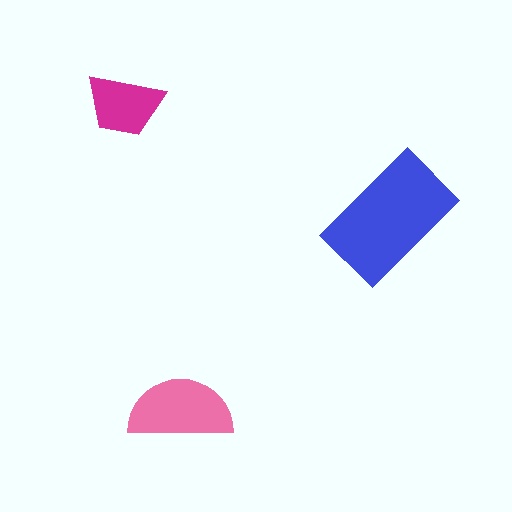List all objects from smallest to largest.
The magenta trapezoid, the pink semicircle, the blue rectangle.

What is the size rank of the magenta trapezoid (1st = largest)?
3rd.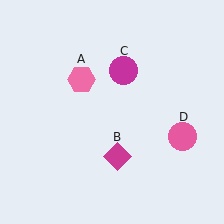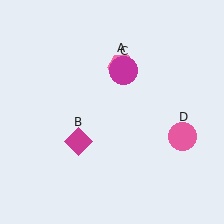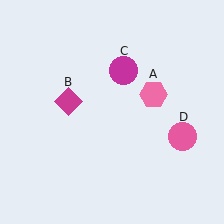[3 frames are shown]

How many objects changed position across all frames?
2 objects changed position: pink hexagon (object A), magenta diamond (object B).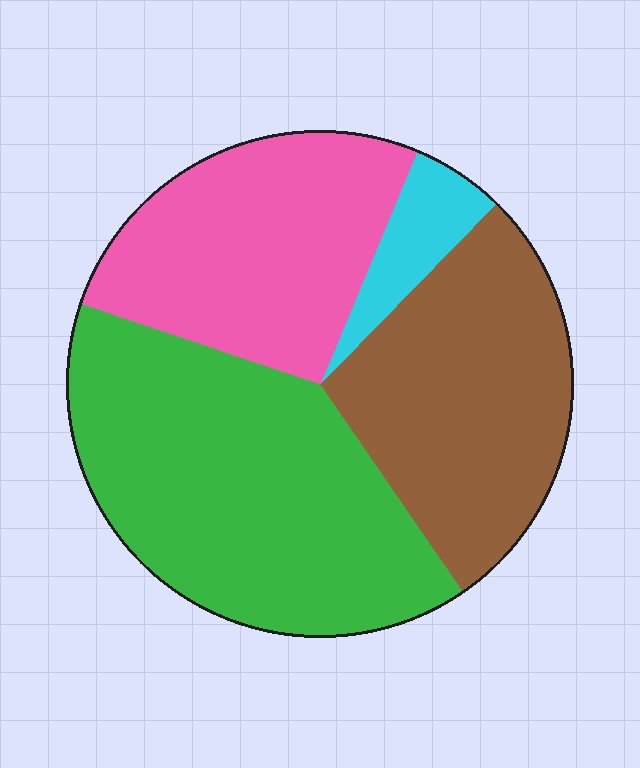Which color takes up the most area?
Green, at roughly 40%.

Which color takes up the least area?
Cyan, at roughly 5%.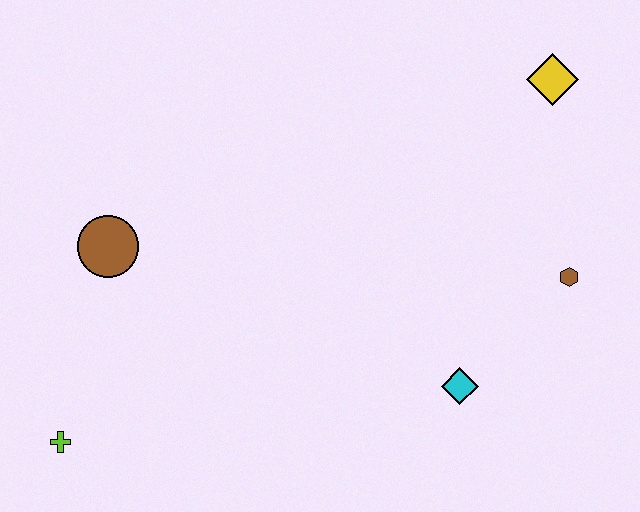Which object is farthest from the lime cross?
The yellow diamond is farthest from the lime cross.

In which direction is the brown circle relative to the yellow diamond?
The brown circle is to the left of the yellow diamond.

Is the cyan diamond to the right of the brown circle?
Yes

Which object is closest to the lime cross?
The brown circle is closest to the lime cross.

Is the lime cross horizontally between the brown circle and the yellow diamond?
No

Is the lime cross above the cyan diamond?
No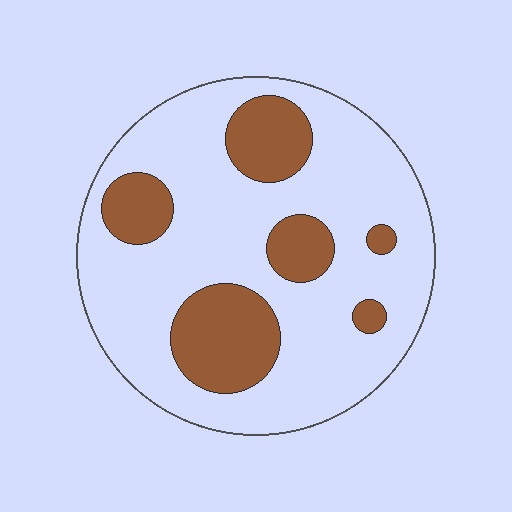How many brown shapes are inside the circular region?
6.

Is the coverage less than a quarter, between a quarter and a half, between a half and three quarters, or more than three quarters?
Less than a quarter.